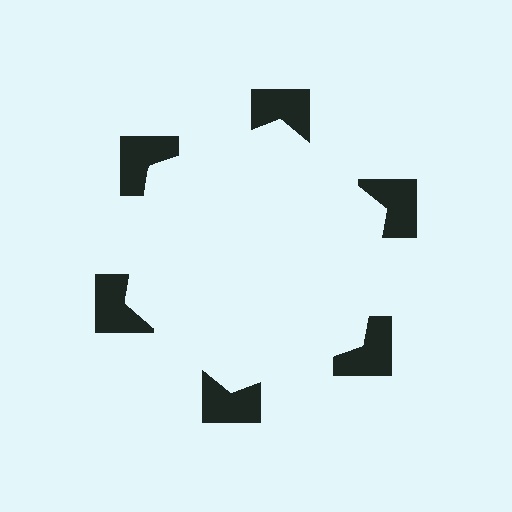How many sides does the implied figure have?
6 sides.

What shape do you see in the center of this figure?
An illusory hexagon — its edges are inferred from the aligned wedge cuts in the notched squares, not physically drawn.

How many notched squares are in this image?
There are 6 — one at each vertex of the illusory hexagon.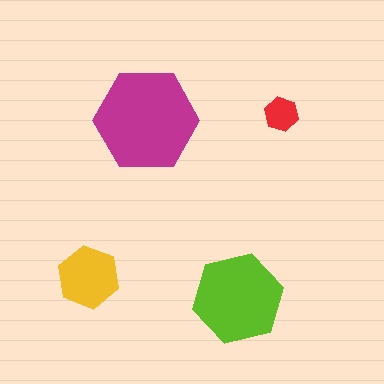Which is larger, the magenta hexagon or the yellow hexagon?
The magenta one.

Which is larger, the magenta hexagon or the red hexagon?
The magenta one.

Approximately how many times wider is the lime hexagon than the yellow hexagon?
About 1.5 times wider.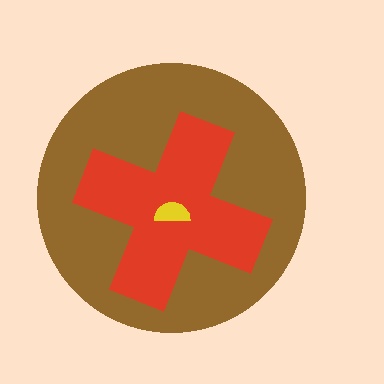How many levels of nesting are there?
3.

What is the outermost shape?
The brown circle.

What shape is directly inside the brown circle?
The red cross.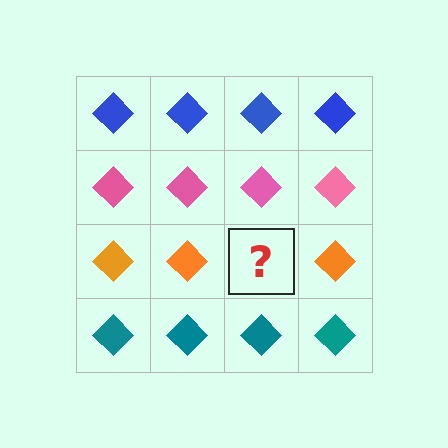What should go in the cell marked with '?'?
The missing cell should contain an orange diamond.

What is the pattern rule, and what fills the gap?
The rule is that each row has a consistent color. The gap should be filled with an orange diamond.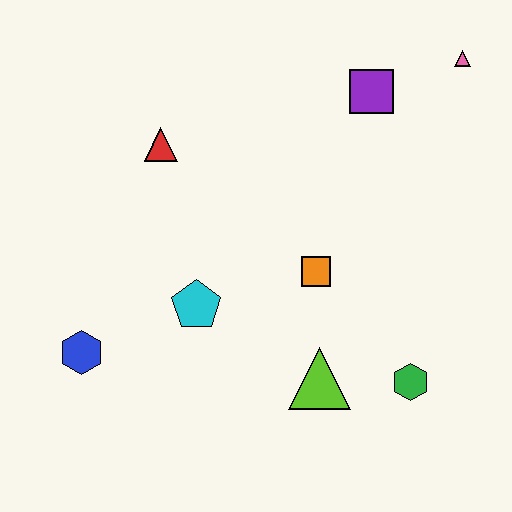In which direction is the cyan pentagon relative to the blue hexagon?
The cyan pentagon is to the right of the blue hexagon.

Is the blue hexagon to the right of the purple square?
No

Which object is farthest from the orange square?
The pink triangle is farthest from the orange square.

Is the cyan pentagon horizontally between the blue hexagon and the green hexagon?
Yes